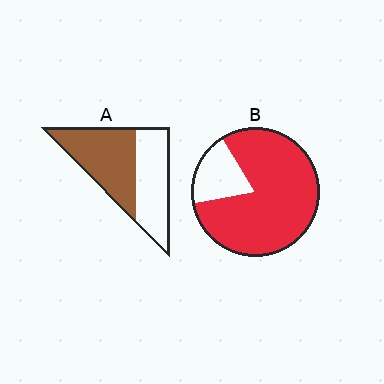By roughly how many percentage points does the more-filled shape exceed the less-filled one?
By roughly 25 percentage points (B over A).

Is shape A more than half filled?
Yes.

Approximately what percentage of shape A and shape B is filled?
A is approximately 55% and B is approximately 80%.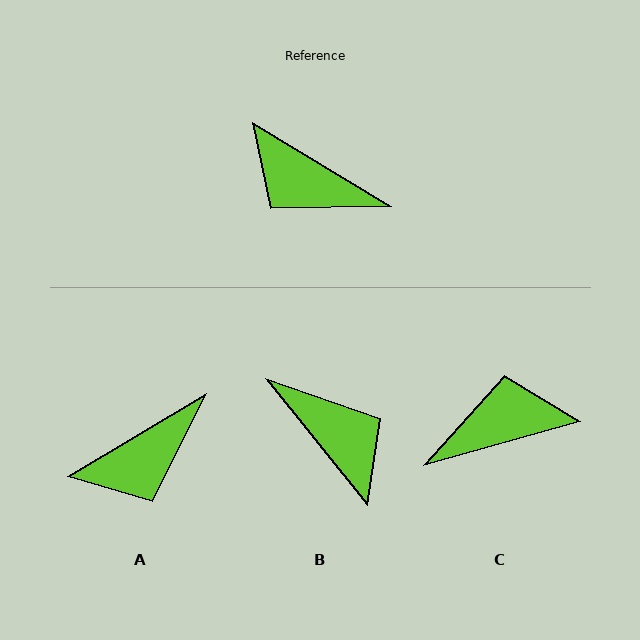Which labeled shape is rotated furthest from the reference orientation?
B, about 160 degrees away.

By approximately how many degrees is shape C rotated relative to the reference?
Approximately 133 degrees clockwise.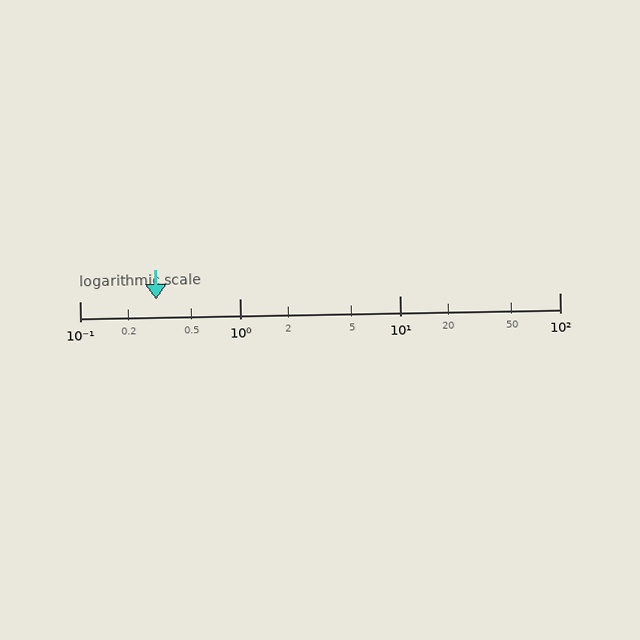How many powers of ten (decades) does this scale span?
The scale spans 3 decades, from 0.1 to 100.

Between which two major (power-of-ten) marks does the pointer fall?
The pointer is between 0.1 and 1.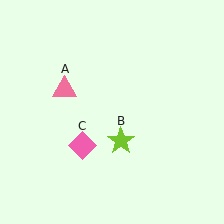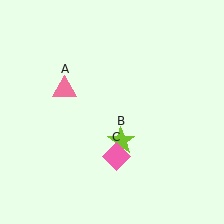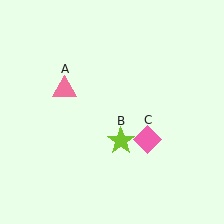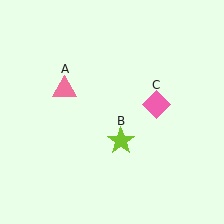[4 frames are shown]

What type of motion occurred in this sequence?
The pink diamond (object C) rotated counterclockwise around the center of the scene.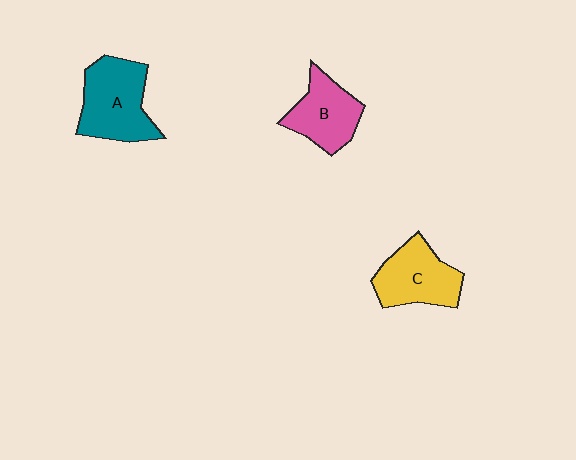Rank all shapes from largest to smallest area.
From largest to smallest: A (teal), C (yellow), B (pink).